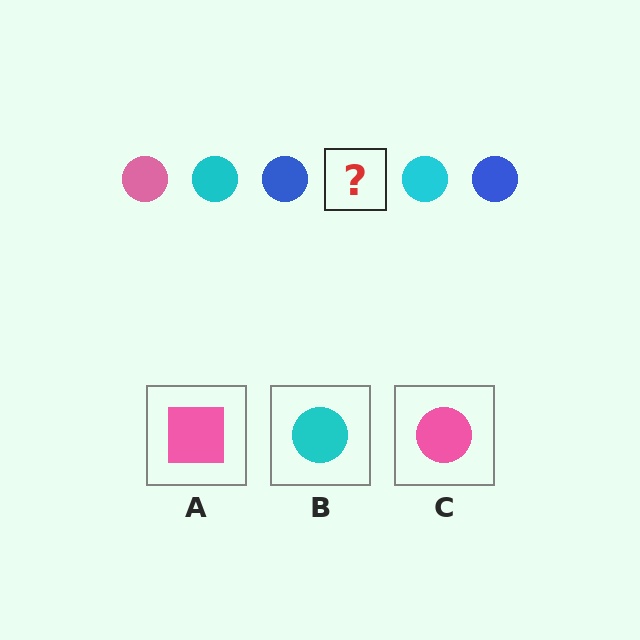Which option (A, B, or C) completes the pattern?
C.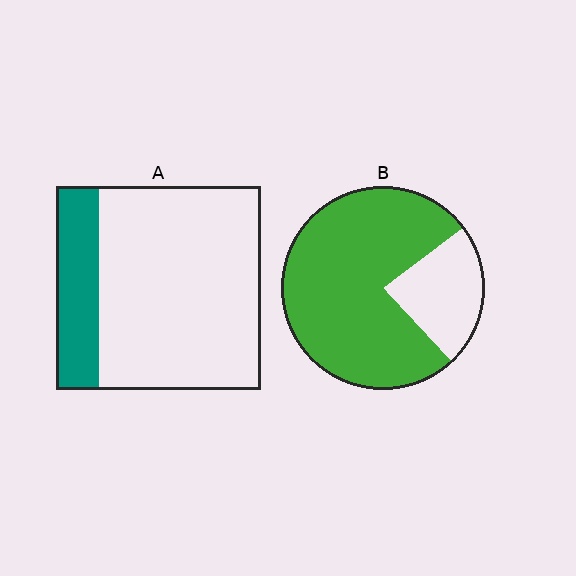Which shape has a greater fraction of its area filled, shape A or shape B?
Shape B.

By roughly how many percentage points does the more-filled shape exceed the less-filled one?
By roughly 55 percentage points (B over A).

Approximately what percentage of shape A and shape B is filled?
A is approximately 20% and B is approximately 75%.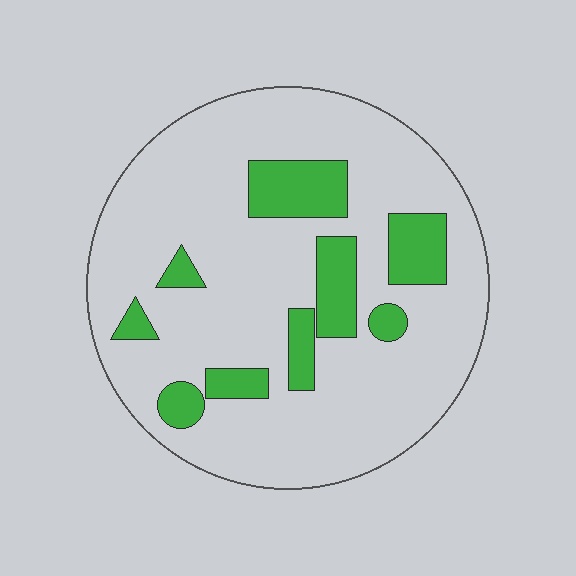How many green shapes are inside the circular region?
9.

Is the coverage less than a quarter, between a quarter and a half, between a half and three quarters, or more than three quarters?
Less than a quarter.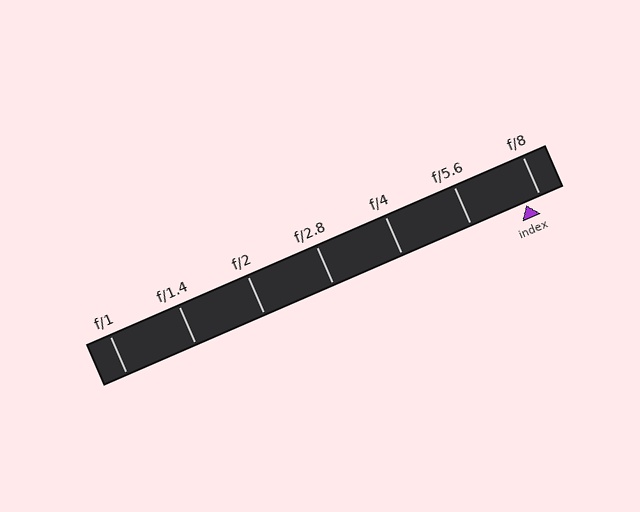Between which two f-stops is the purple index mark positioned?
The index mark is between f/5.6 and f/8.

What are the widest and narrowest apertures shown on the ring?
The widest aperture shown is f/1 and the narrowest is f/8.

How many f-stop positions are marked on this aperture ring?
There are 7 f-stop positions marked.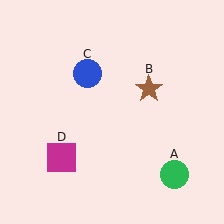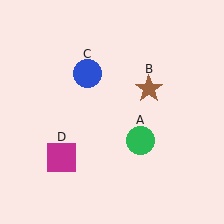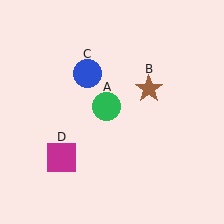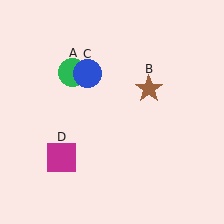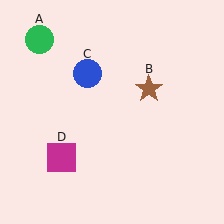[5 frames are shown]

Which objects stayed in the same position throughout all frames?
Brown star (object B) and blue circle (object C) and magenta square (object D) remained stationary.